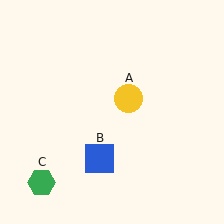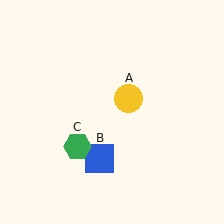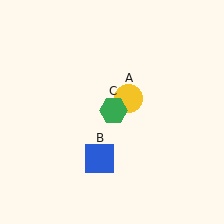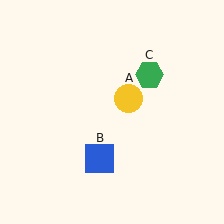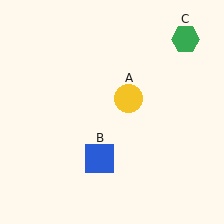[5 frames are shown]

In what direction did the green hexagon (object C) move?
The green hexagon (object C) moved up and to the right.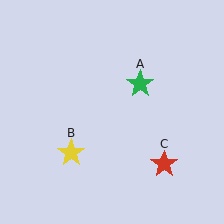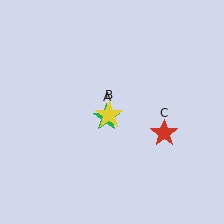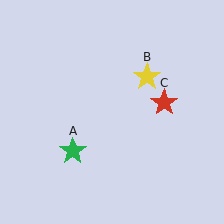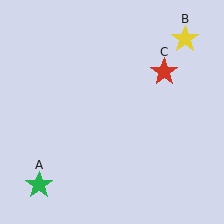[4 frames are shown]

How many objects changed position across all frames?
3 objects changed position: green star (object A), yellow star (object B), red star (object C).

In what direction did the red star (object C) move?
The red star (object C) moved up.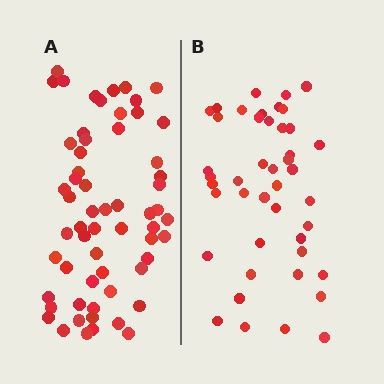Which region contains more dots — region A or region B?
Region A (the left region) has more dots.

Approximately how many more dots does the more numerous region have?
Region A has approximately 15 more dots than region B.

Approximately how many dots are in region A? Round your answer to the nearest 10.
About 60 dots.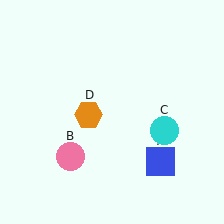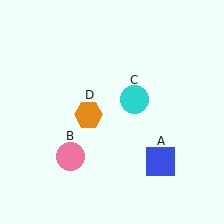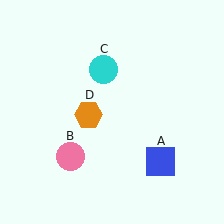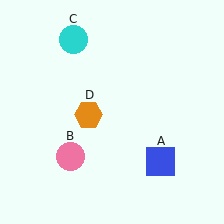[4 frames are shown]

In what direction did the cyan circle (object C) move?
The cyan circle (object C) moved up and to the left.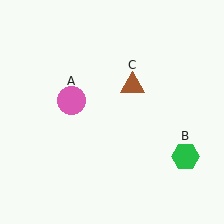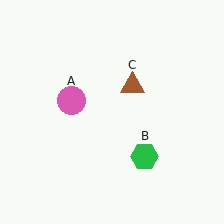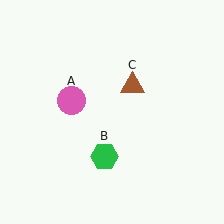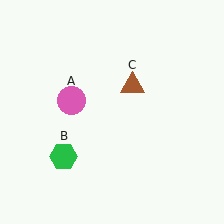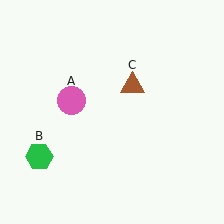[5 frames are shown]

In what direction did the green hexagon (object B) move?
The green hexagon (object B) moved left.